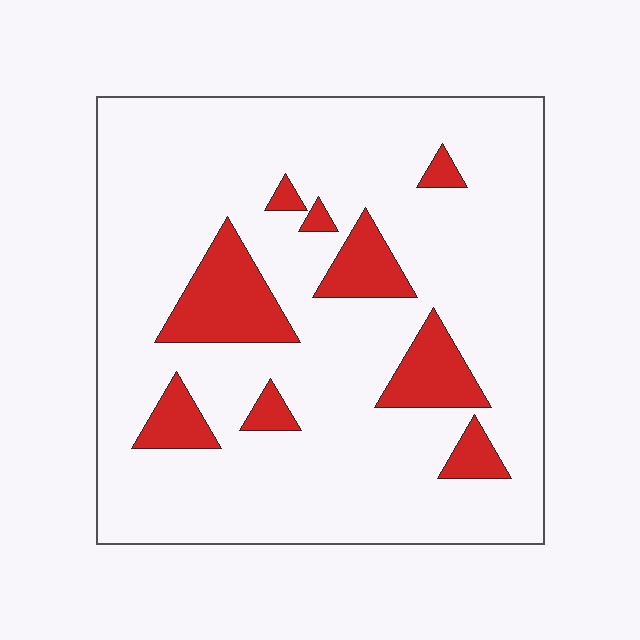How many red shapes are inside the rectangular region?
9.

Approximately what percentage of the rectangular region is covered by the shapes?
Approximately 15%.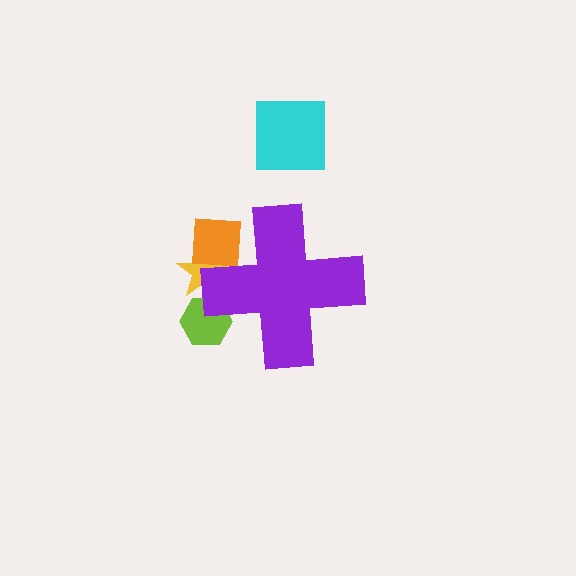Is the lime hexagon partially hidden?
Yes, the lime hexagon is partially hidden behind the purple cross.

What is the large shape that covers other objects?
A purple cross.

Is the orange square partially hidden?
Yes, the orange square is partially hidden behind the purple cross.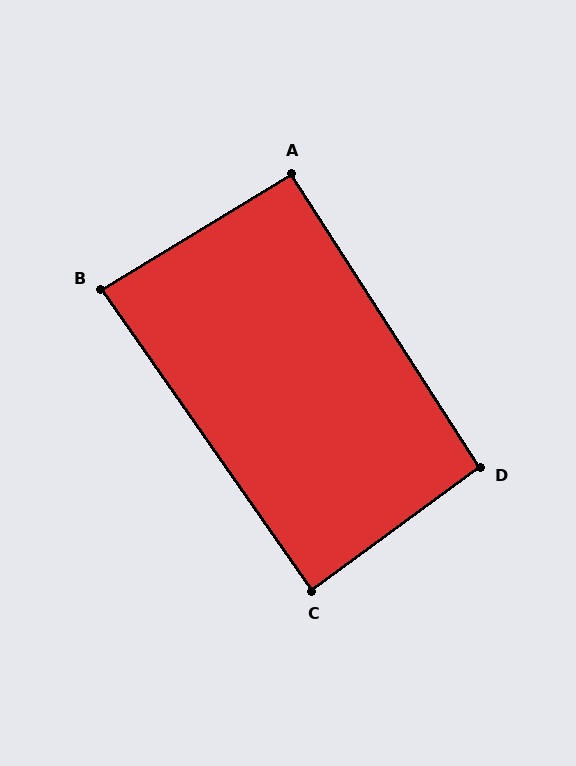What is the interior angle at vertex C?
Approximately 89 degrees (approximately right).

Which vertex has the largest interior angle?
D, at approximately 94 degrees.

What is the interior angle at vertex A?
Approximately 91 degrees (approximately right).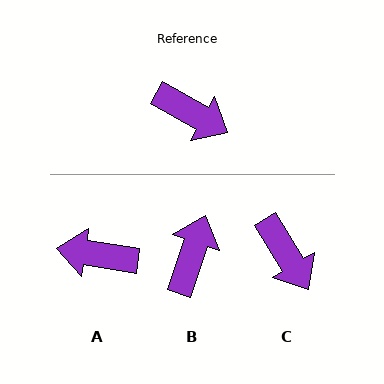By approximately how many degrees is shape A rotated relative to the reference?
Approximately 160 degrees clockwise.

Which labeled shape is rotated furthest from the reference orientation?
A, about 160 degrees away.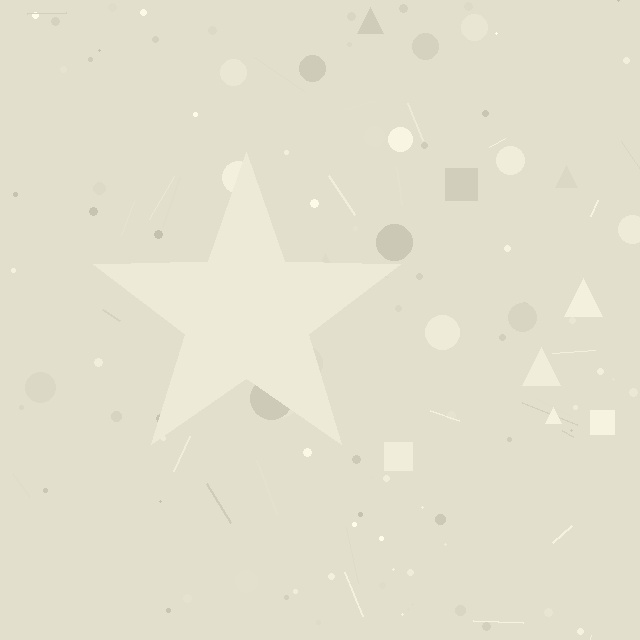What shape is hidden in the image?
A star is hidden in the image.